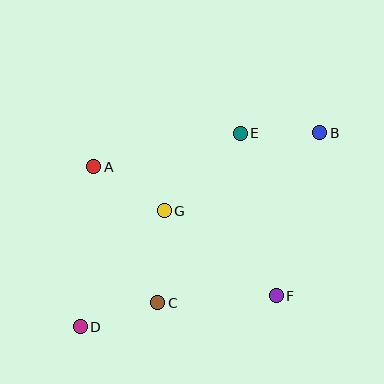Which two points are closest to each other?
Points B and E are closest to each other.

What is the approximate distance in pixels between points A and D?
The distance between A and D is approximately 161 pixels.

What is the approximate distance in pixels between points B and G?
The distance between B and G is approximately 174 pixels.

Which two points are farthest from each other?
Points B and D are farthest from each other.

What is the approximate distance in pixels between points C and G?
The distance between C and G is approximately 92 pixels.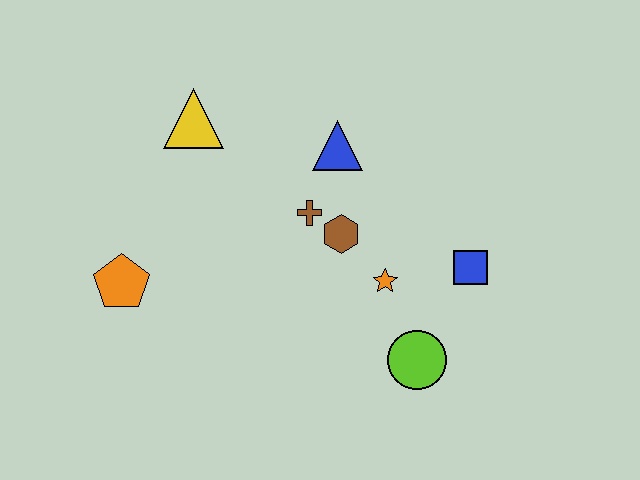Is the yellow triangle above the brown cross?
Yes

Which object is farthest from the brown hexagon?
The orange pentagon is farthest from the brown hexagon.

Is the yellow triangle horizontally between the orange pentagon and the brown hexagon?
Yes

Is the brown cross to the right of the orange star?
No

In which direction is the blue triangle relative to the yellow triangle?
The blue triangle is to the right of the yellow triangle.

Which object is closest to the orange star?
The brown hexagon is closest to the orange star.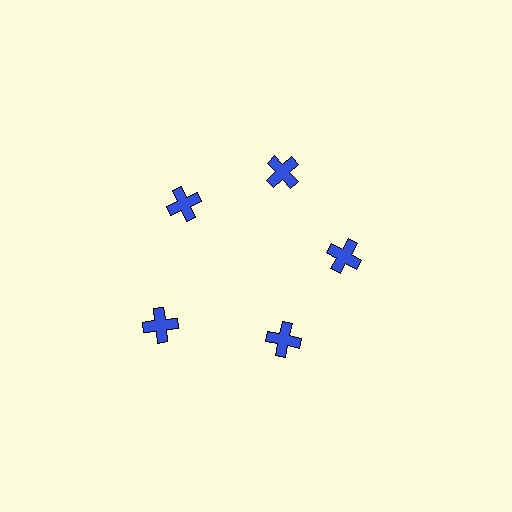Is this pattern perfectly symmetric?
No. The 5 blue crosses are arranged in a ring, but one element near the 8 o'clock position is pushed outward from the center, breaking the 5-fold rotational symmetry.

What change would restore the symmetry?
The symmetry would be restored by moving it inward, back onto the ring so that all 5 crosses sit at equal angles and equal distance from the center.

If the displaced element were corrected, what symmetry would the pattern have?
It would have 5-fold rotational symmetry — the pattern would map onto itself every 72 degrees.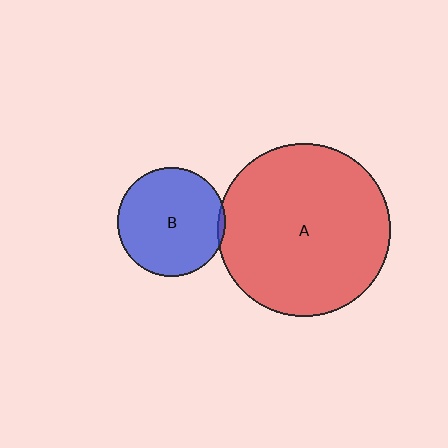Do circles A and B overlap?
Yes.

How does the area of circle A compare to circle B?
Approximately 2.5 times.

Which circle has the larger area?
Circle A (red).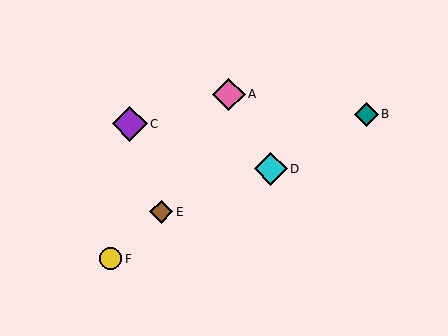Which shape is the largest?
The purple diamond (labeled C) is the largest.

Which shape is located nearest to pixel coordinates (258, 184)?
The cyan diamond (labeled D) at (271, 169) is nearest to that location.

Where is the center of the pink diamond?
The center of the pink diamond is at (229, 94).